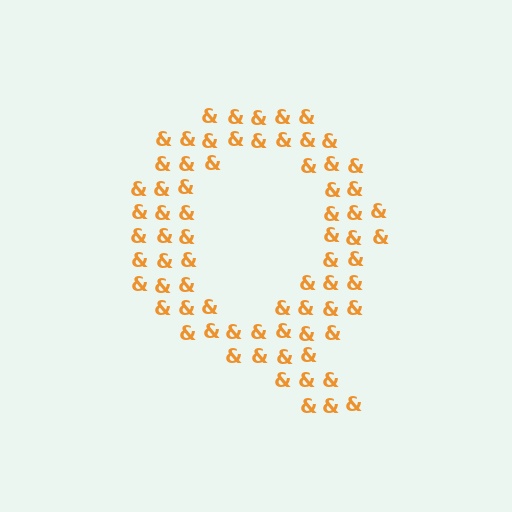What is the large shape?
The large shape is the letter Q.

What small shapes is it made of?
It is made of small ampersands.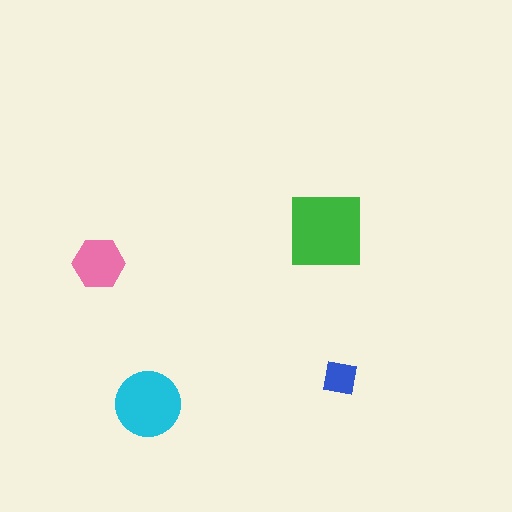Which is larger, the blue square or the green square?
The green square.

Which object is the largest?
The green square.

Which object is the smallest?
The blue square.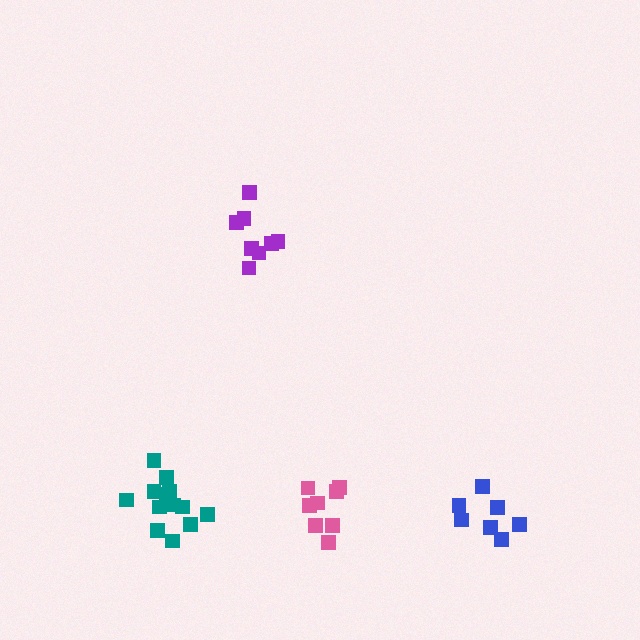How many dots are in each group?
Group 1: 8 dots, Group 2: 8 dots, Group 3: 13 dots, Group 4: 7 dots (36 total).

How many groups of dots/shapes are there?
There are 4 groups.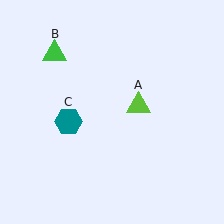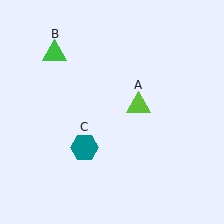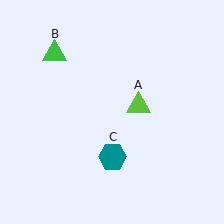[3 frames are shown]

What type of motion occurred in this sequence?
The teal hexagon (object C) rotated counterclockwise around the center of the scene.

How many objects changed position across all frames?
1 object changed position: teal hexagon (object C).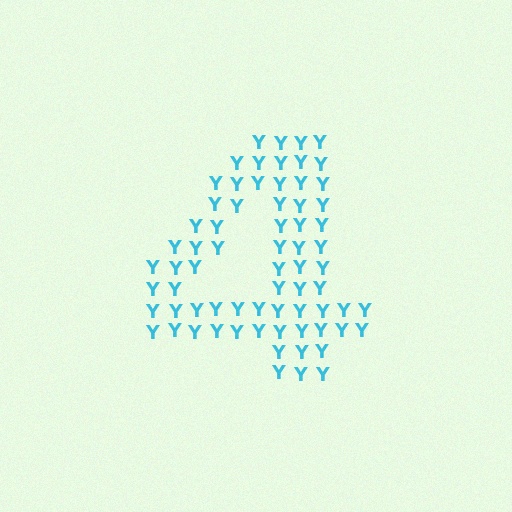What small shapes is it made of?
It is made of small letter Y's.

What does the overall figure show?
The overall figure shows the digit 4.